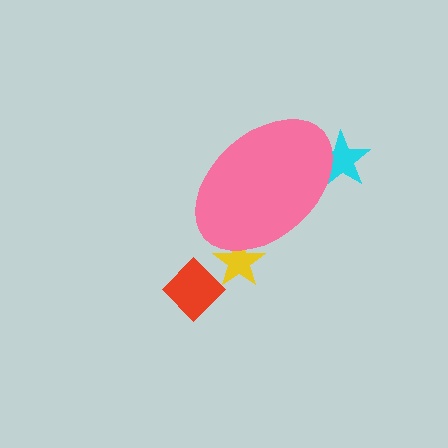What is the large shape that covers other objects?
A pink ellipse.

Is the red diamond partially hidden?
No, the red diamond is fully visible.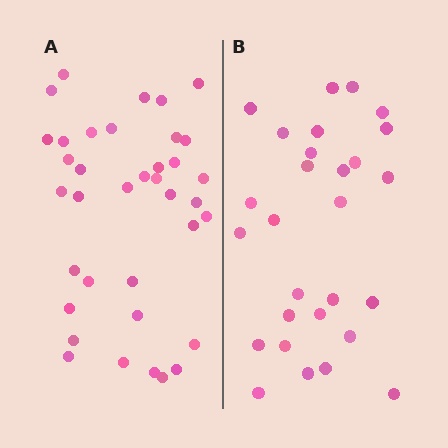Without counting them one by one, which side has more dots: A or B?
Region A (the left region) has more dots.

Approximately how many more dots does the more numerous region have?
Region A has roughly 8 or so more dots than region B.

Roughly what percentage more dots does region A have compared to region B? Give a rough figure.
About 30% more.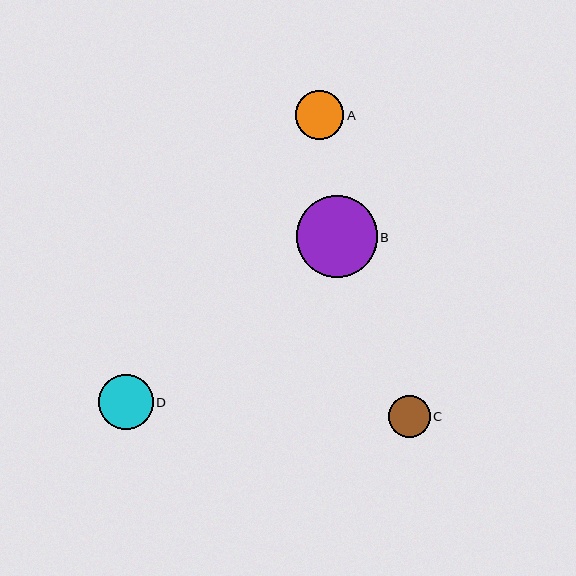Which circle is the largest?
Circle B is the largest with a size of approximately 81 pixels.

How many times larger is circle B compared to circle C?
Circle B is approximately 1.9 times the size of circle C.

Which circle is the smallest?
Circle C is the smallest with a size of approximately 42 pixels.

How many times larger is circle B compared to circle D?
Circle B is approximately 1.5 times the size of circle D.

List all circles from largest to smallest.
From largest to smallest: B, D, A, C.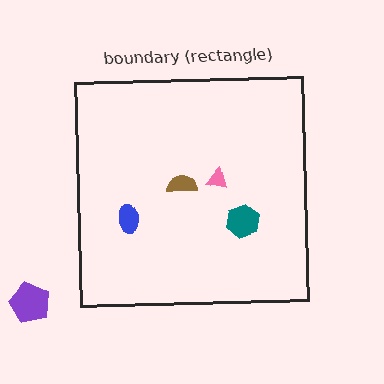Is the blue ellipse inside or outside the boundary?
Inside.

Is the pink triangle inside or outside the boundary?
Inside.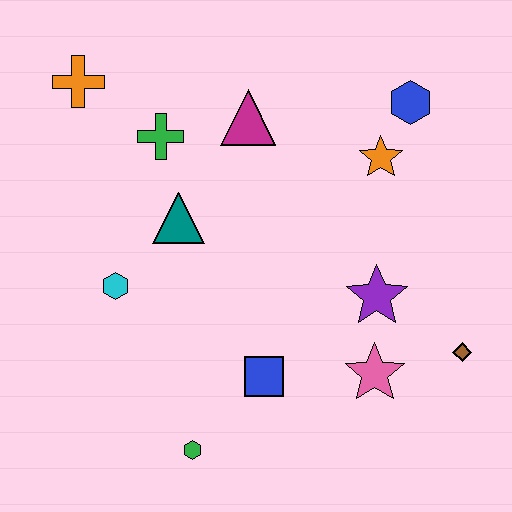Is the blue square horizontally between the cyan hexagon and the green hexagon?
No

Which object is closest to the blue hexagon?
The orange star is closest to the blue hexagon.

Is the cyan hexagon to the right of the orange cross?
Yes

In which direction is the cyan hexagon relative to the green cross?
The cyan hexagon is below the green cross.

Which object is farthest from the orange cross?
The brown diamond is farthest from the orange cross.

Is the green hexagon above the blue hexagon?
No